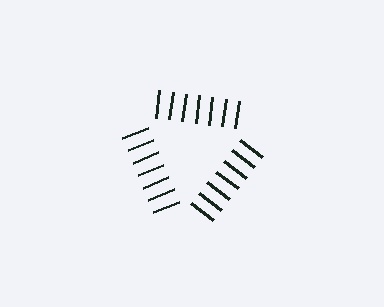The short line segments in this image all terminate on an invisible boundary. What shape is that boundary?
An illusory triangle — the line segments terminate on its edges but no continuous stroke is drawn.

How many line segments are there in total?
21 — 7 along each of the 3 edges.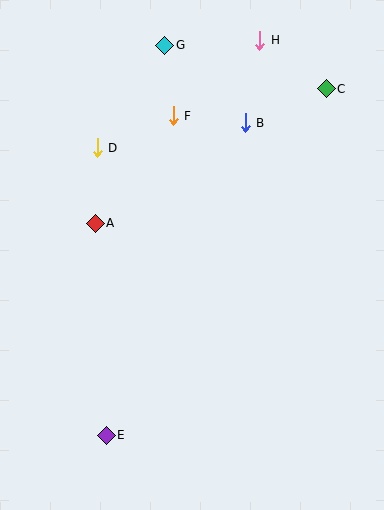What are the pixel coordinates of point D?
Point D is at (97, 148).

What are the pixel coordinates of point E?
Point E is at (106, 435).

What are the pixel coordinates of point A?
Point A is at (95, 223).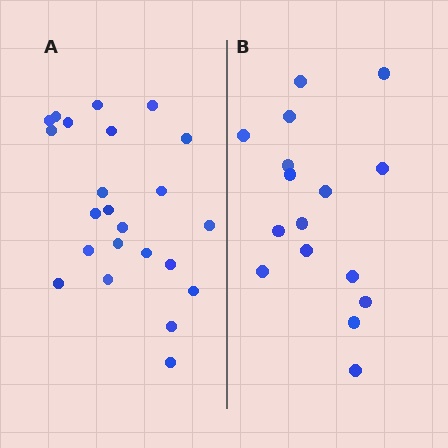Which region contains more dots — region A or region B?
Region A (the left region) has more dots.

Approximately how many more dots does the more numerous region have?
Region A has roughly 8 or so more dots than region B.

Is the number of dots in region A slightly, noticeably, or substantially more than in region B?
Region A has noticeably more, but not dramatically so. The ratio is roughly 1.4 to 1.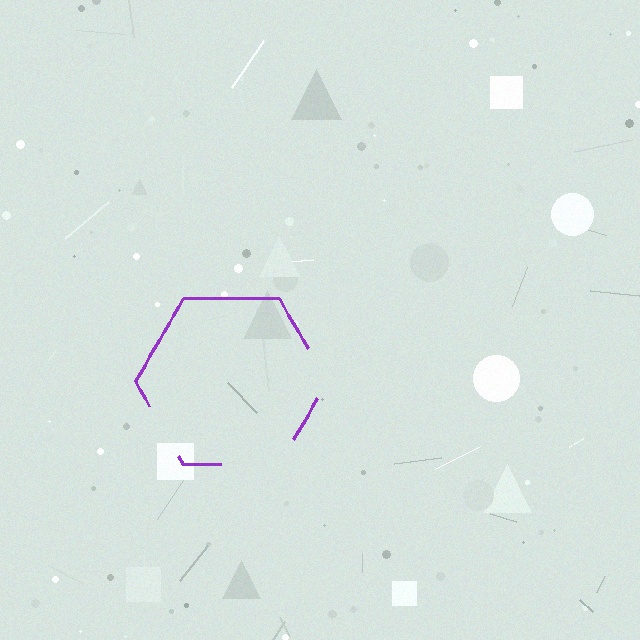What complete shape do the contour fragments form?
The contour fragments form a hexagon.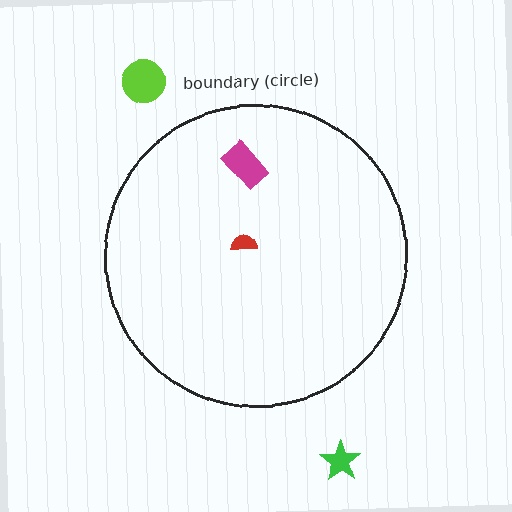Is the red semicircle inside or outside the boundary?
Inside.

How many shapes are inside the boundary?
2 inside, 2 outside.